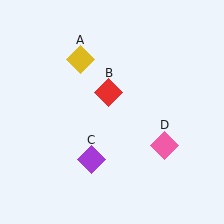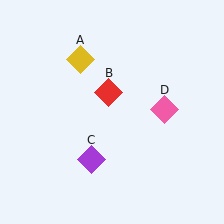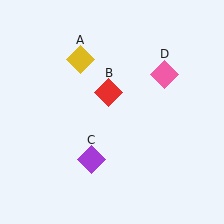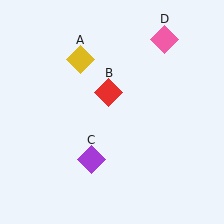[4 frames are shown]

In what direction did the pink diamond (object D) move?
The pink diamond (object D) moved up.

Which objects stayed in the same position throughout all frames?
Yellow diamond (object A) and red diamond (object B) and purple diamond (object C) remained stationary.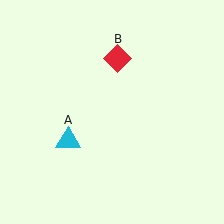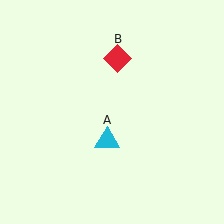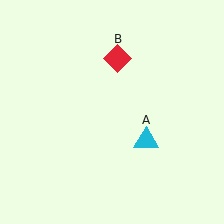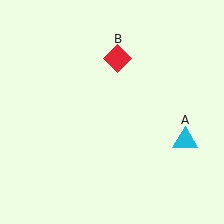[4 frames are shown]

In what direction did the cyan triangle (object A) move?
The cyan triangle (object A) moved right.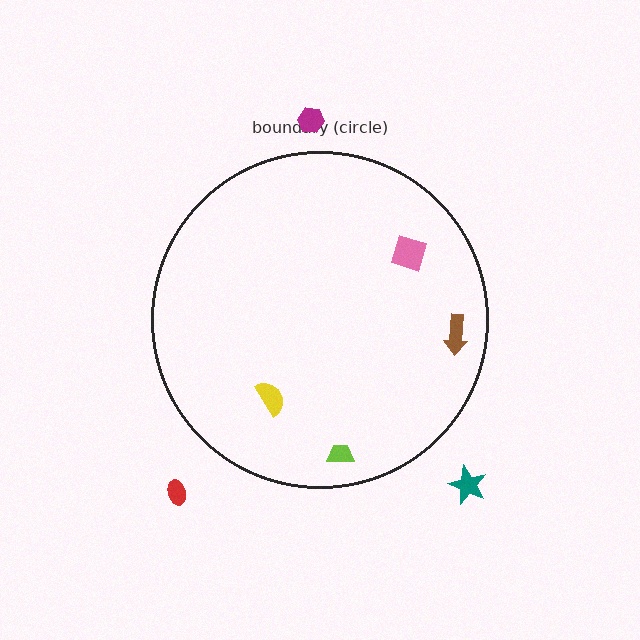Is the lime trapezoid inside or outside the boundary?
Inside.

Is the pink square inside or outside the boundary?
Inside.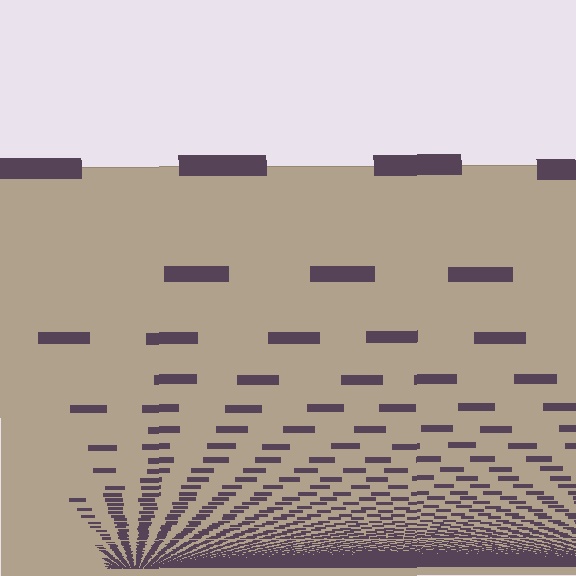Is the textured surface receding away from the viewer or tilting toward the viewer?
The surface appears to tilt toward the viewer. Texture elements get larger and sparser toward the top.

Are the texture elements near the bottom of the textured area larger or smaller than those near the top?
Smaller. The gradient is inverted — elements near the bottom are smaller and denser.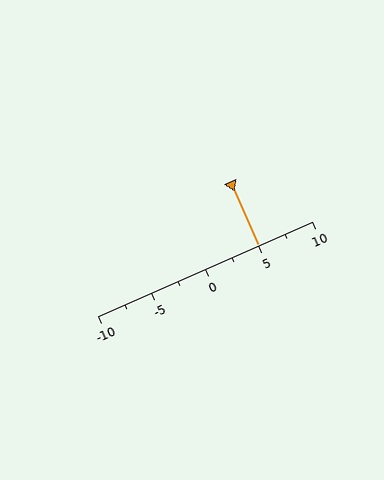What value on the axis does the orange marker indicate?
The marker indicates approximately 5.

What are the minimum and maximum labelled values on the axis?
The axis runs from -10 to 10.